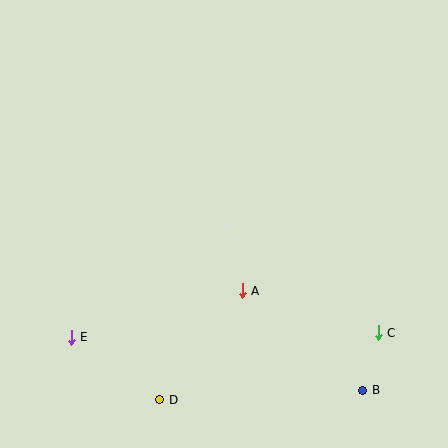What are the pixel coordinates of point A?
Point A is at (242, 291).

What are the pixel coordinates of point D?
Point D is at (160, 400).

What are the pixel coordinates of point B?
Point B is at (363, 390).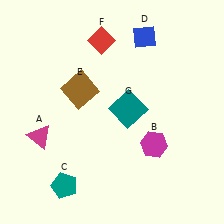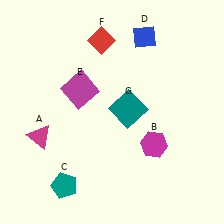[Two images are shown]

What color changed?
The square (E) changed from brown in Image 1 to magenta in Image 2.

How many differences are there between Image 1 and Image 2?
There is 1 difference between the two images.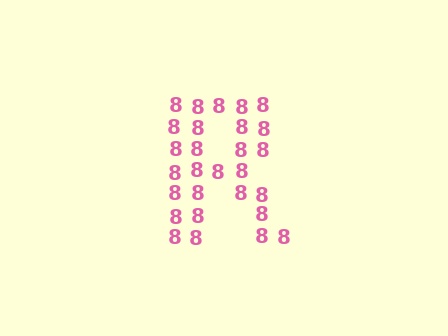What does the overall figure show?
The overall figure shows the letter R.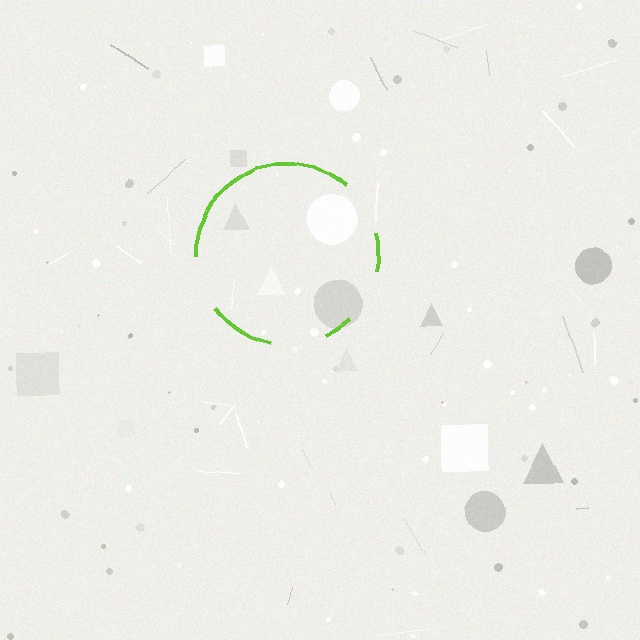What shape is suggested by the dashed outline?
The dashed outline suggests a circle.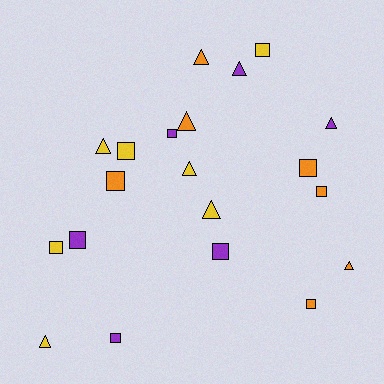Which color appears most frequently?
Yellow, with 7 objects.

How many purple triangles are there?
There are 2 purple triangles.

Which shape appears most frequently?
Square, with 11 objects.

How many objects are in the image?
There are 20 objects.